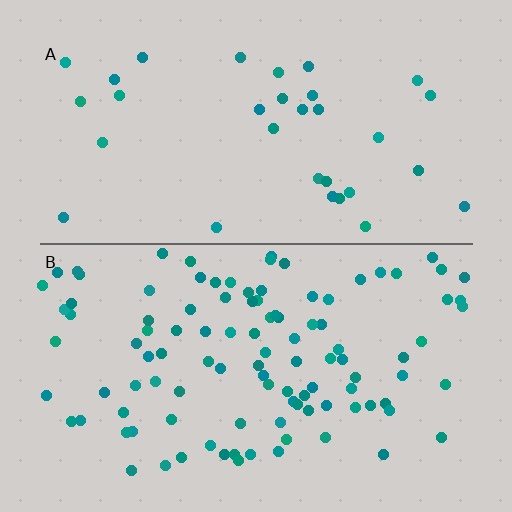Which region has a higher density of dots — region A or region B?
B (the bottom).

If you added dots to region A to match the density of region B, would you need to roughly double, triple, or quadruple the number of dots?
Approximately triple.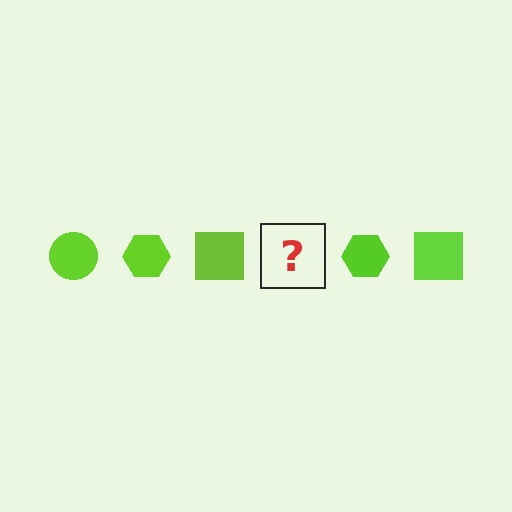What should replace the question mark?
The question mark should be replaced with a lime circle.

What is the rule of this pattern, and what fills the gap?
The rule is that the pattern cycles through circle, hexagon, square shapes in lime. The gap should be filled with a lime circle.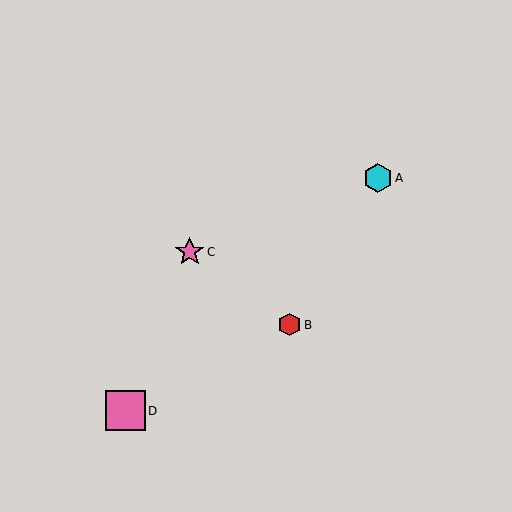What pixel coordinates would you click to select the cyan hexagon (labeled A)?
Click at (378, 178) to select the cyan hexagon A.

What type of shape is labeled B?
Shape B is a red hexagon.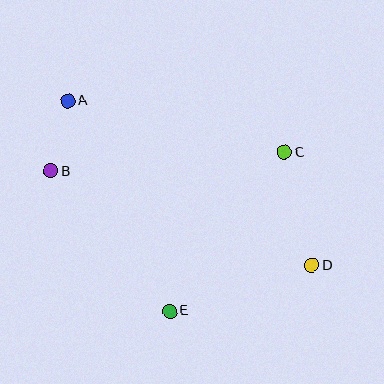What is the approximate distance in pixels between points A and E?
The distance between A and E is approximately 234 pixels.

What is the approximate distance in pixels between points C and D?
The distance between C and D is approximately 116 pixels.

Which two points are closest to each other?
Points A and B are closest to each other.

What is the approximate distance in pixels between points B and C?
The distance between B and C is approximately 234 pixels.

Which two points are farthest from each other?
Points A and D are farthest from each other.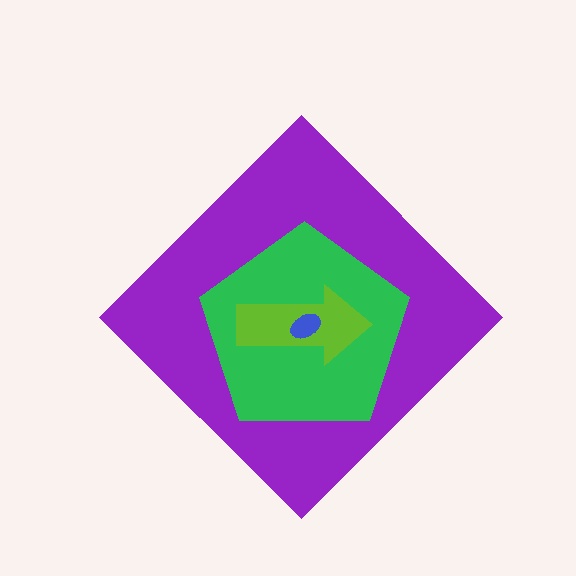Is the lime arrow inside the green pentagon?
Yes.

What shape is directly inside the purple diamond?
The green pentagon.